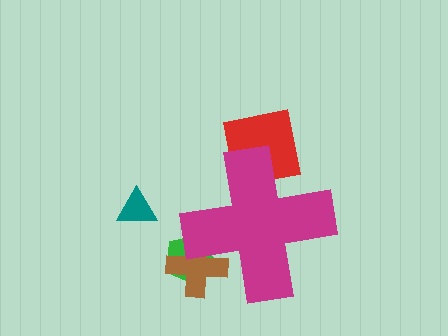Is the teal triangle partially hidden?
No, the teal triangle is fully visible.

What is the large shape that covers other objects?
A magenta cross.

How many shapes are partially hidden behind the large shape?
3 shapes are partially hidden.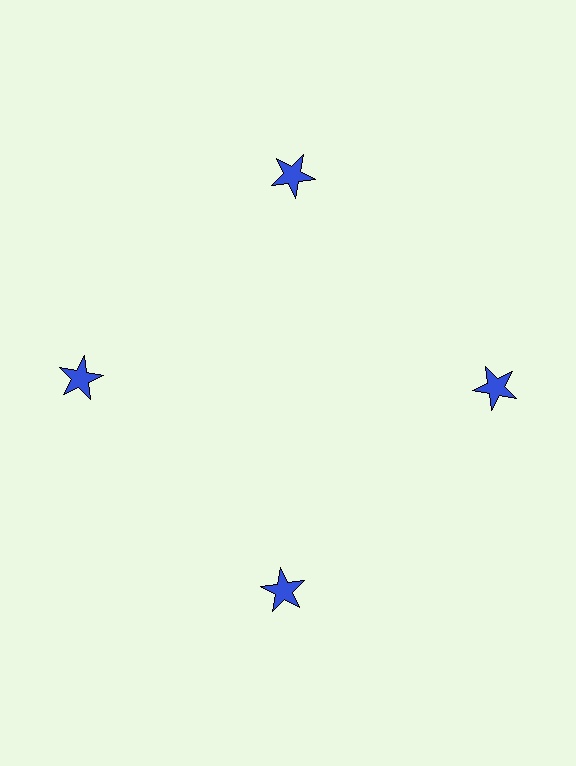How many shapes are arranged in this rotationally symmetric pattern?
There are 4 shapes, arranged in 4 groups of 1.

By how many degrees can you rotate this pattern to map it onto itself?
The pattern maps onto itself every 90 degrees of rotation.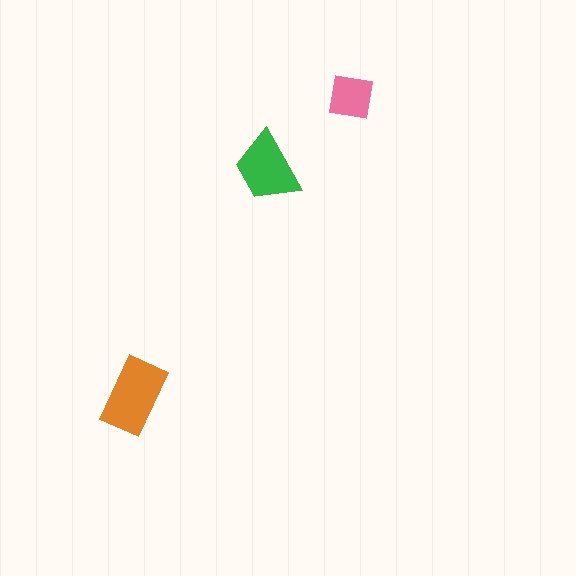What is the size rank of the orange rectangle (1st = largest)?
1st.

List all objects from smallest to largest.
The pink square, the green trapezoid, the orange rectangle.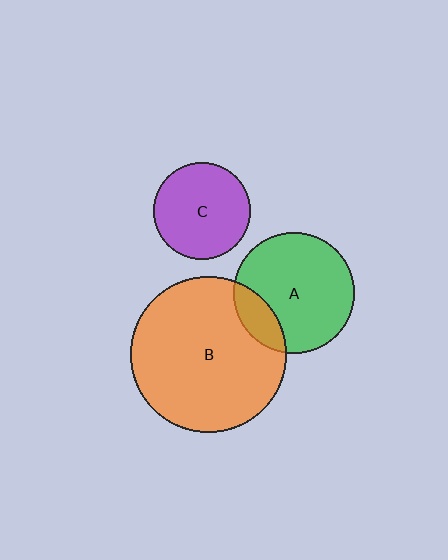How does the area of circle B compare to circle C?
Approximately 2.6 times.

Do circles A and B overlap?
Yes.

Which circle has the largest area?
Circle B (orange).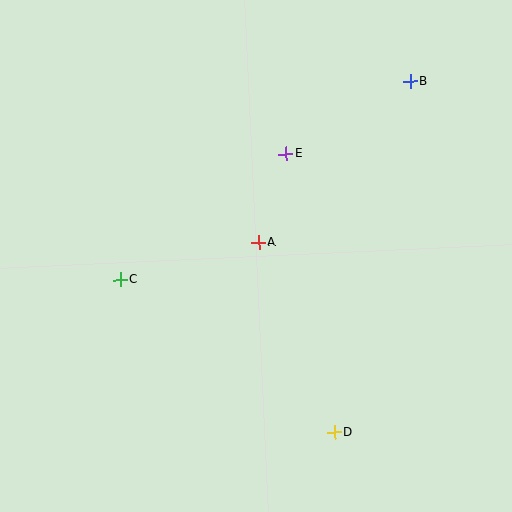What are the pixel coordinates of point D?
Point D is at (334, 432).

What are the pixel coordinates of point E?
Point E is at (286, 154).